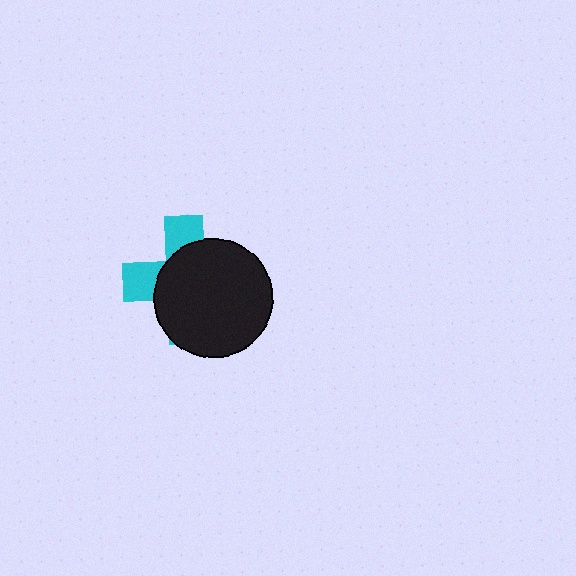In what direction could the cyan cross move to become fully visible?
The cyan cross could move toward the upper-left. That would shift it out from behind the black circle entirely.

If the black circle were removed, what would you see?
You would see the complete cyan cross.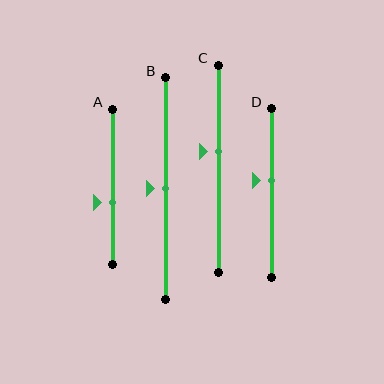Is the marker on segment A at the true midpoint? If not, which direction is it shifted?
No, the marker on segment A is shifted downward by about 10% of the segment length.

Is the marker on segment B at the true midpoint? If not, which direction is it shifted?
Yes, the marker on segment B is at the true midpoint.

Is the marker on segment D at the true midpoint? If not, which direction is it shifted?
No, the marker on segment D is shifted upward by about 8% of the segment length.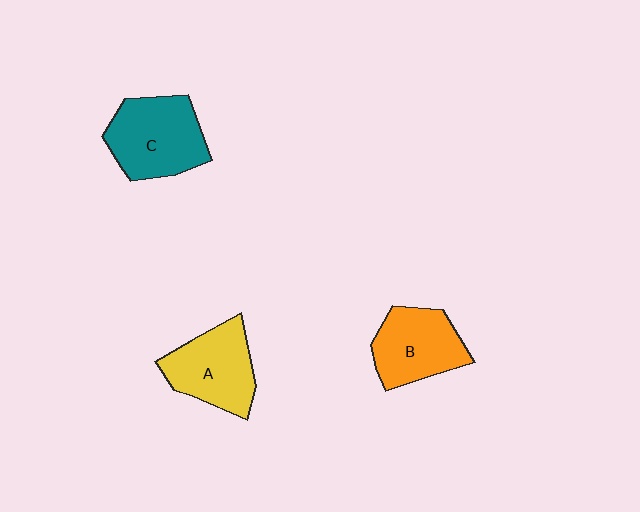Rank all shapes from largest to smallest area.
From largest to smallest: C (teal), A (yellow), B (orange).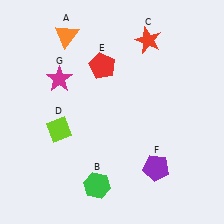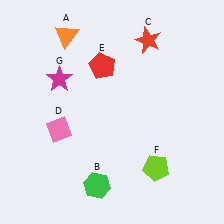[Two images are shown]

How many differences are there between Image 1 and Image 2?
There are 2 differences between the two images.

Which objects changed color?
D changed from lime to pink. F changed from purple to lime.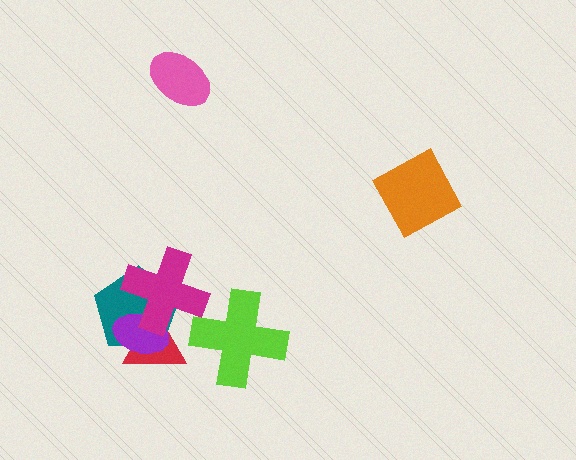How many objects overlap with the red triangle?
3 objects overlap with the red triangle.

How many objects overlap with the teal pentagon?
3 objects overlap with the teal pentagon.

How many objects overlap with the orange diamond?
0 objects overlap with the orange diamond.